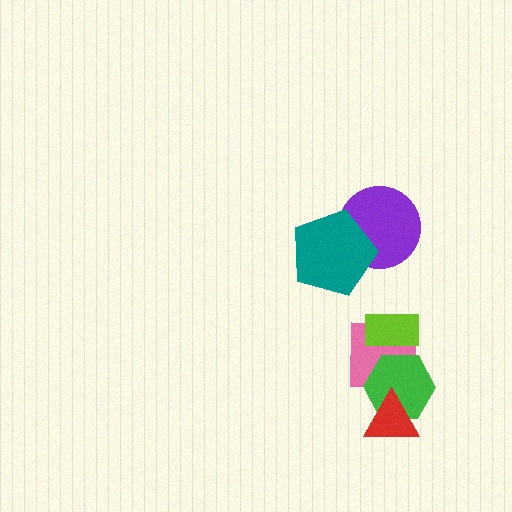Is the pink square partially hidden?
Yes, it is partially covered by another shape.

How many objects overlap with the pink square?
3 objects overlap with the pink square.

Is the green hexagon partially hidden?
Yes, it is partially covered by another shape.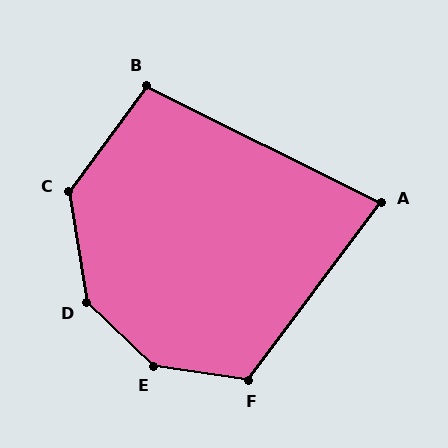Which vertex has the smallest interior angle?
A, at approximately 80 degrees.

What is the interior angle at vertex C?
Approximately 135 degrees (obtuse).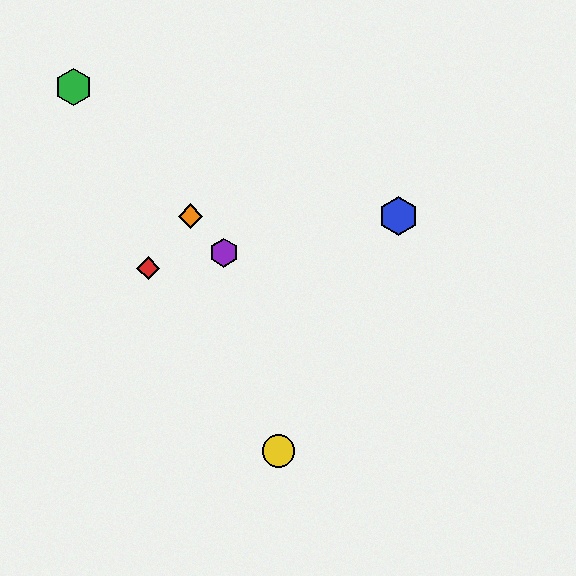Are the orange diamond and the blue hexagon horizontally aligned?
Yes, both are at y≈216.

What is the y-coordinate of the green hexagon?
The green hexagon is at y≈87.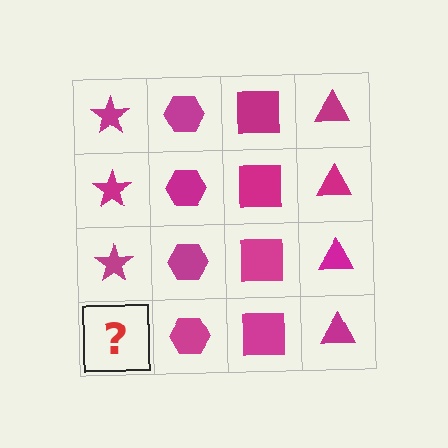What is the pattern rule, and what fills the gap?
The rule is that each column has a consistent shape. The gap should be filled with a magenta star.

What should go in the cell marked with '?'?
The missing cell should contain a magenta star.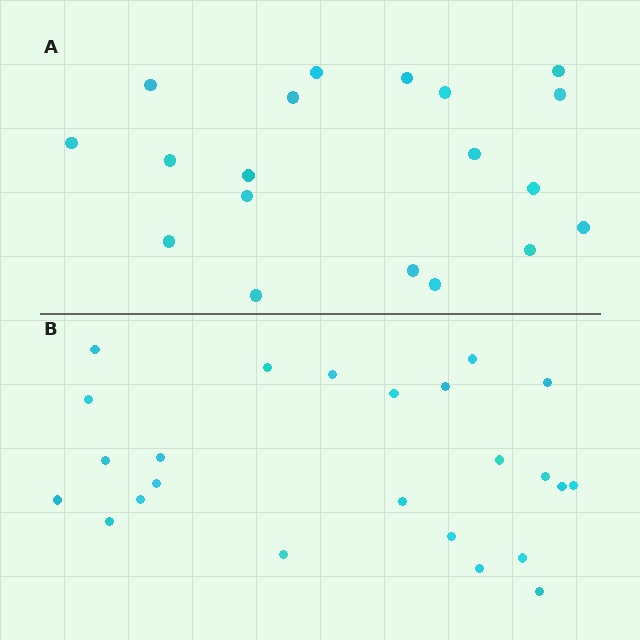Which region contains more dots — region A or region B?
Region B (the bottom region) has more dots.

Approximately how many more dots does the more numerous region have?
Region B has about 5 more dots than region A.